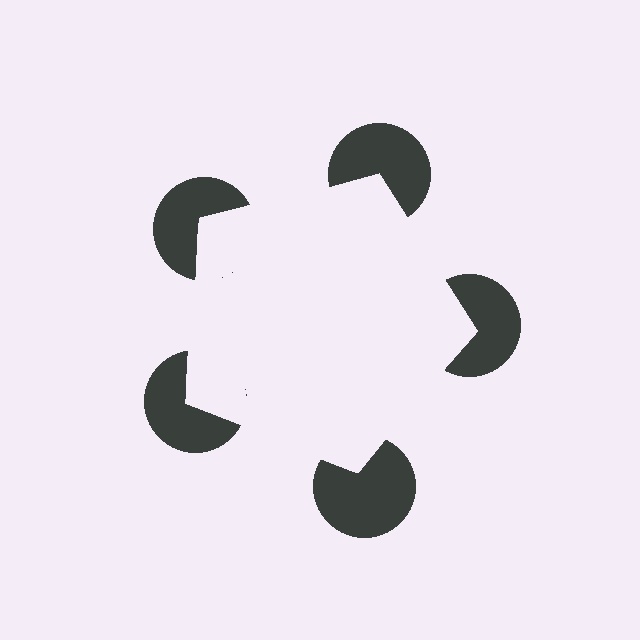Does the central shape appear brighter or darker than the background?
It typically appears slightly brighter than the background, even though no actual brightness change is drawn.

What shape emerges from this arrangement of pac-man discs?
An illusory pentagon — its edges are inferred from the aligned wedge cuts in the pac-man discs, not physically drawn.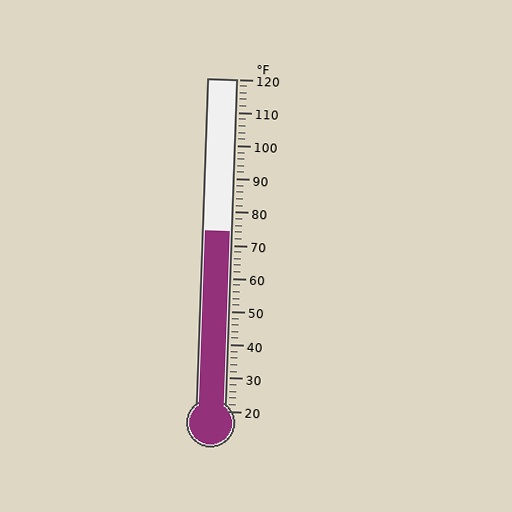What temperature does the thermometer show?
The thermometer shows approximately 74°F.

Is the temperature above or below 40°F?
The temperature is above 40°F.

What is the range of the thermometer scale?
The thermometer scale ranges from 20°F to 120°F.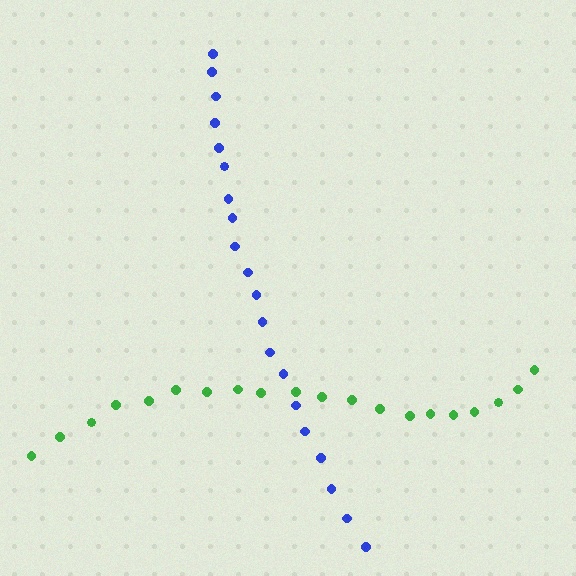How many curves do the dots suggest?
There are 2 distinct paths.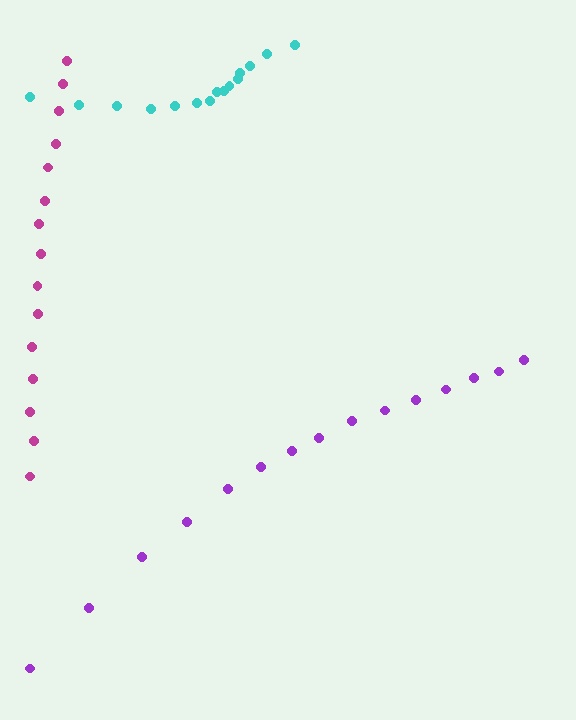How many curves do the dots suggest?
There are 3 distinct paths.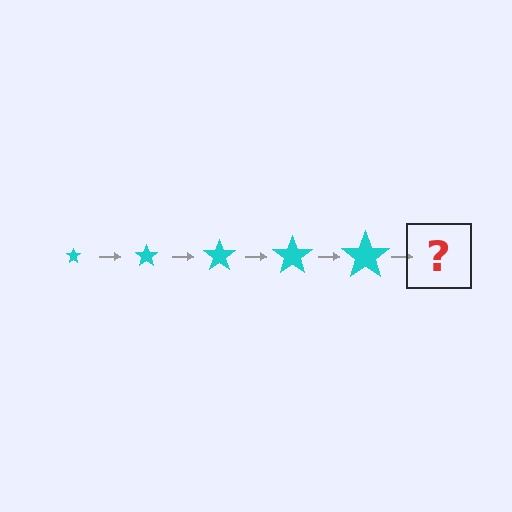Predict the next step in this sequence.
The next step is a cyan star, larger than the previous one.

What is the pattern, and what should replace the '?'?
The pattern is that the star gets progressively larger each step. The '?' should be a cyan star, larger than the previous one.